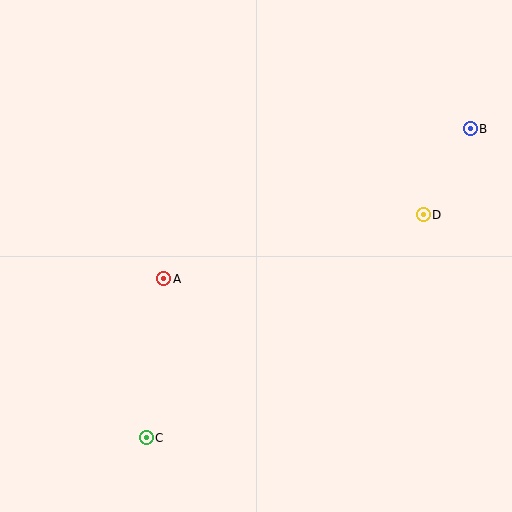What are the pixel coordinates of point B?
Point B is at (470, 129).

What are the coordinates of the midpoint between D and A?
The midpoint between D and A is at (293, 247).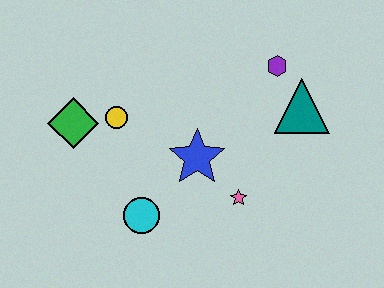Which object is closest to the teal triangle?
The purple hexagon is closest to the teal triangle.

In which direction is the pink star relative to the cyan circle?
The pink star is to the right of the cyan circle.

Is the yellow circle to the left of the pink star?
Yes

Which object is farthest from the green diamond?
The teal triangle is farthest from the green diamond.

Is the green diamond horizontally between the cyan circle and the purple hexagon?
No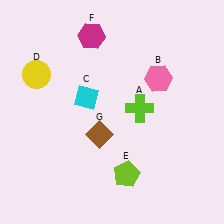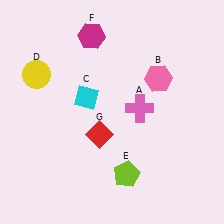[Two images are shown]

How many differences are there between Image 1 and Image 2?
There are 2 differences between the two images.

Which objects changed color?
A changed from lime to pink. G changed from brown to red.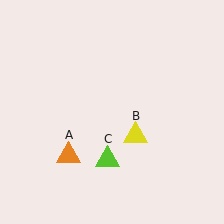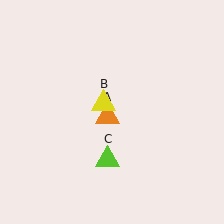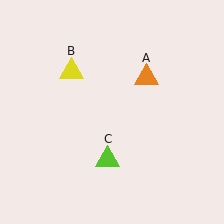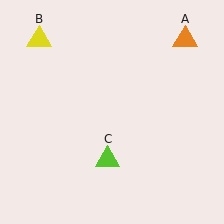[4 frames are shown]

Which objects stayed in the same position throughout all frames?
Lime triangle (object C) remained stationary.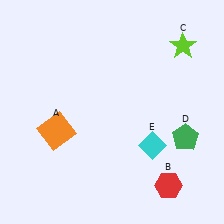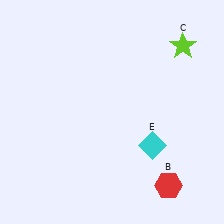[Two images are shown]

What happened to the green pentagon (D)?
The green pentagon (D) was removed in Image 2. It was in the bottom-right area of Image 1.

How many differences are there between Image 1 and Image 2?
There are 2 differences between the two images.